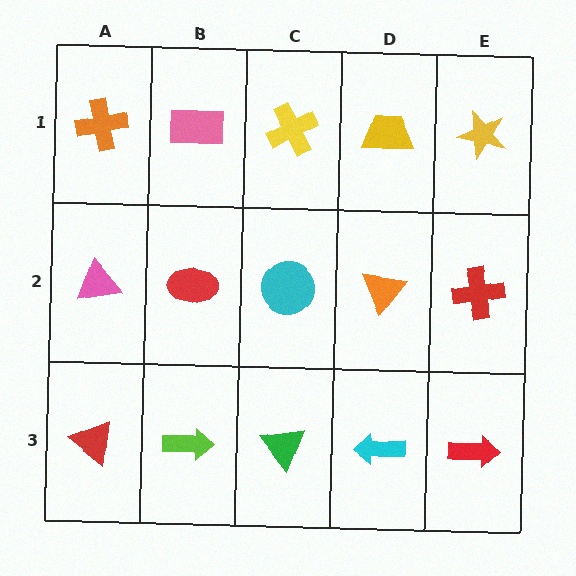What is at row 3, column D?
A cyan arrow.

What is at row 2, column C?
A cyan circle.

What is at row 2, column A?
A pink triangle.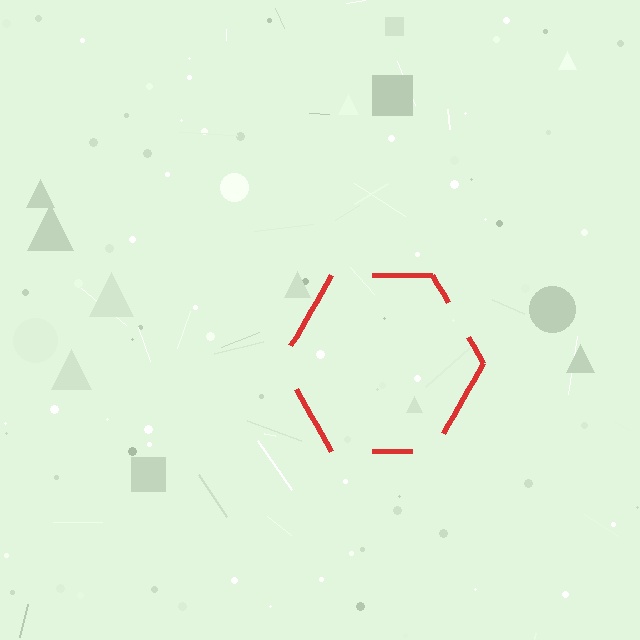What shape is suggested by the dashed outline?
The dashed outline suggests a hexagon.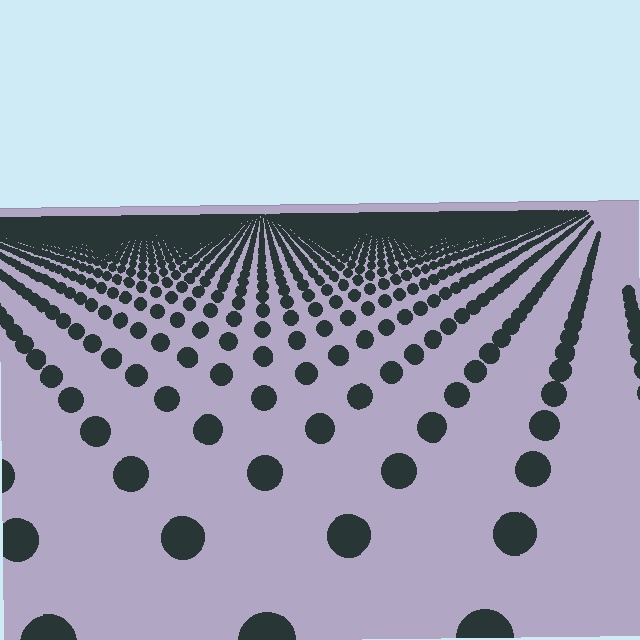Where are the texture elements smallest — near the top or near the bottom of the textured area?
Near the top.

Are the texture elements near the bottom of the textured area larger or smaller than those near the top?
Larger. Near the bottom, elements are closer to the viewer and appear at a bigger on-screen size.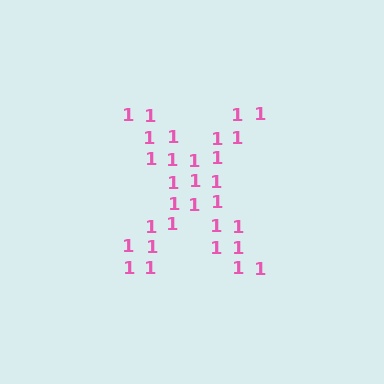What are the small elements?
The small elements are digit 1's.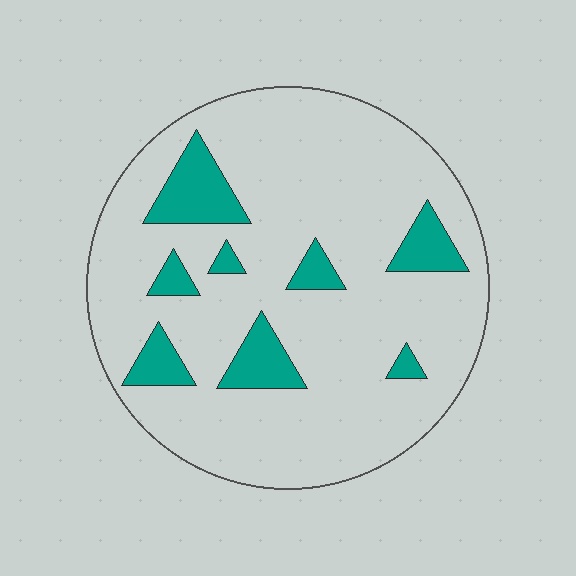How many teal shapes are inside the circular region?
8.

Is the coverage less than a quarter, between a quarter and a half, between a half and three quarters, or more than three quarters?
Less than a quarter.